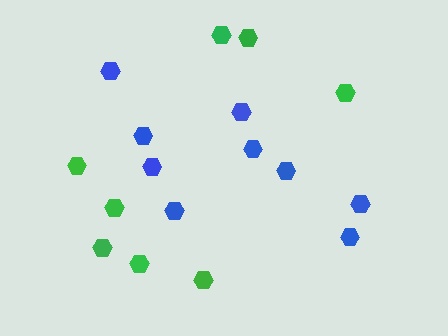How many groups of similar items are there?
There are 2 groups: one group of blue hexagons (9) and one group of green hexagons (8).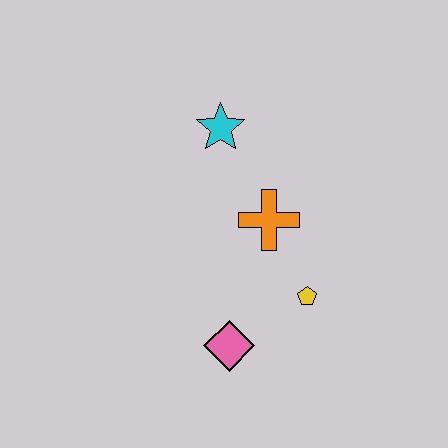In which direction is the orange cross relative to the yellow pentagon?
The orange cross is above the yellow pentagon.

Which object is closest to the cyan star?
The orange cross is closest to the cyan star.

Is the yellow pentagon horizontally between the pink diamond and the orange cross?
No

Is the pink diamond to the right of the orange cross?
No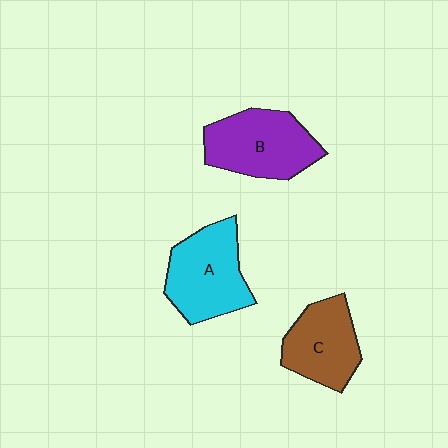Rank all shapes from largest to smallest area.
From largest to smallest: B (purple), A (cyan), C (brown).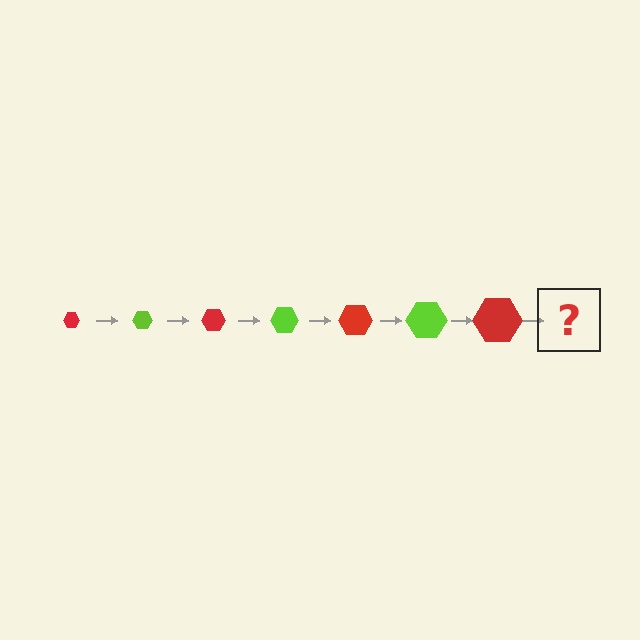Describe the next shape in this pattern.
It should be a lime hexagon, larger than the previous one.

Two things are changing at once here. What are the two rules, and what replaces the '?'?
The two rules are that the hexagon grows larger each step and the color cycles through red and lime. The '?' should be a lime hexagon, larger than the previous one.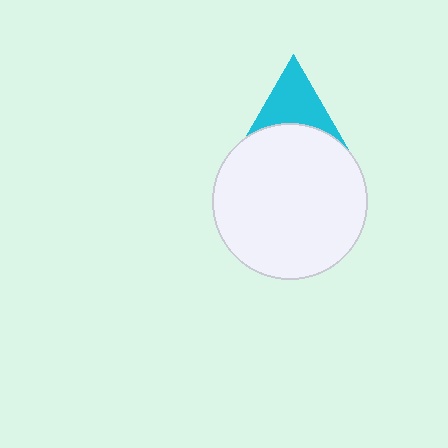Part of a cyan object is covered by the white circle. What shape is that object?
It is a triangle.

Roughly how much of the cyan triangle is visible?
A small part of it is visible (roughly 44%).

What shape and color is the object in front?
The object in front is a white circle.